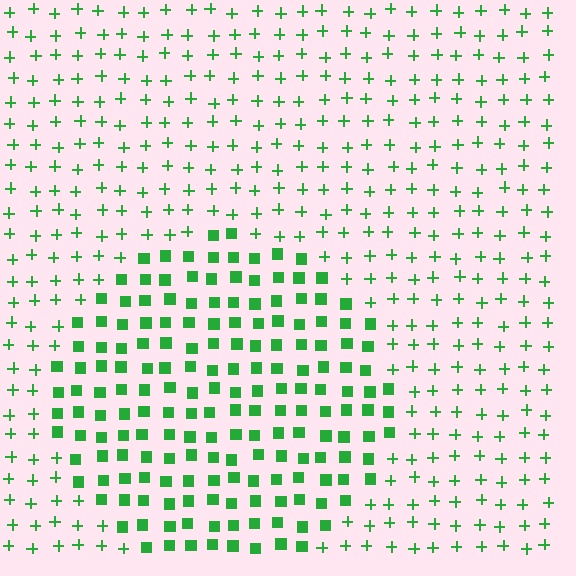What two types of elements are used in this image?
The image uses squares inside the circle region and plus signs outside it.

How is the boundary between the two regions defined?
The boundary is defined by a change in element shape: squares inside vs. plus signs outside. All elements share the same color and spacing.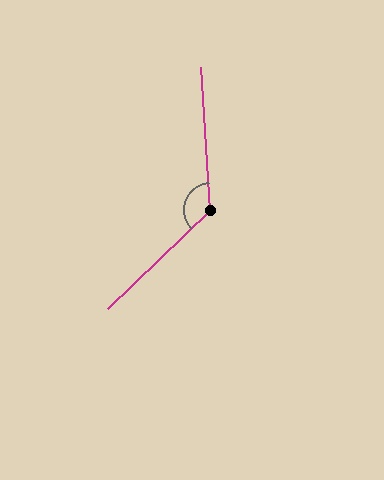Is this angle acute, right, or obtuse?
It is obtuse.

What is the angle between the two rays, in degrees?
Approximately 130 degrees.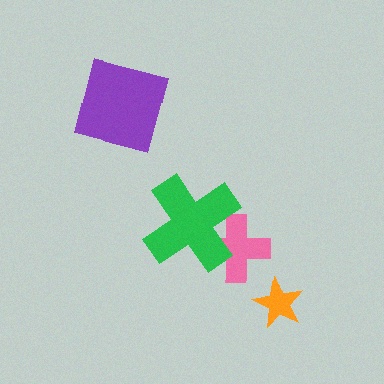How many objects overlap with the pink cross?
1 object overlaps with the pink cross.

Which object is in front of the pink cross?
The green cross is in front of the pink cross.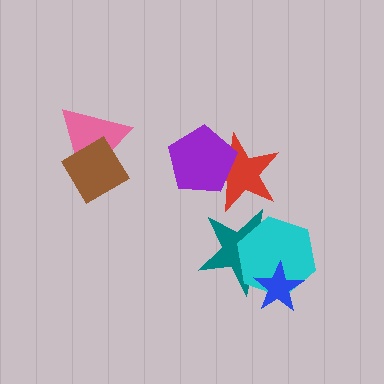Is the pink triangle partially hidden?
Yes, it is partially covered by another shape.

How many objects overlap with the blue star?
2 objects overlap with the blue star.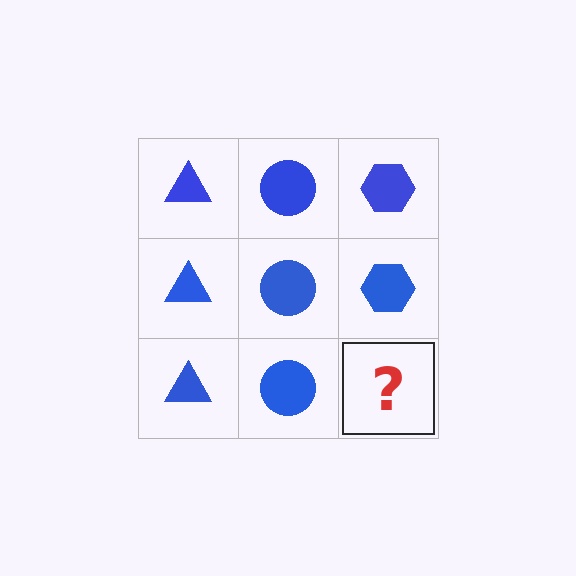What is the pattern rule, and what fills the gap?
The rule is that each column has a consistent shape. The gap should be filled with a blue hexagon.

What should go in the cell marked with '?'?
The missing cell should contain a blue hexagon.